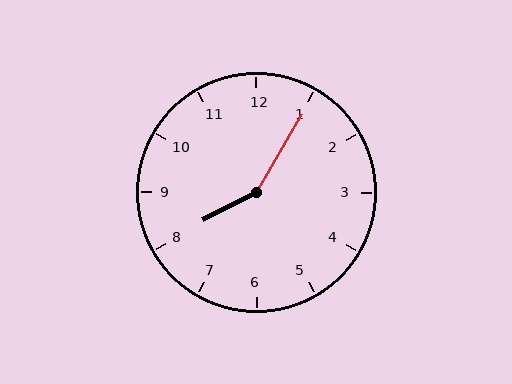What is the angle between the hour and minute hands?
Approximately 148 degrees.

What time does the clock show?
8:05.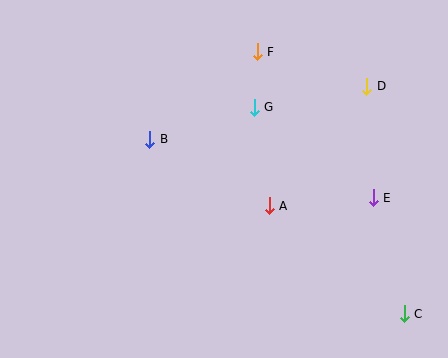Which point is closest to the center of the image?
Point A at (269, 206) is closest to the center.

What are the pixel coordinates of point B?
Point B is at (150, 139).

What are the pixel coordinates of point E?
Point E is at (373, 198).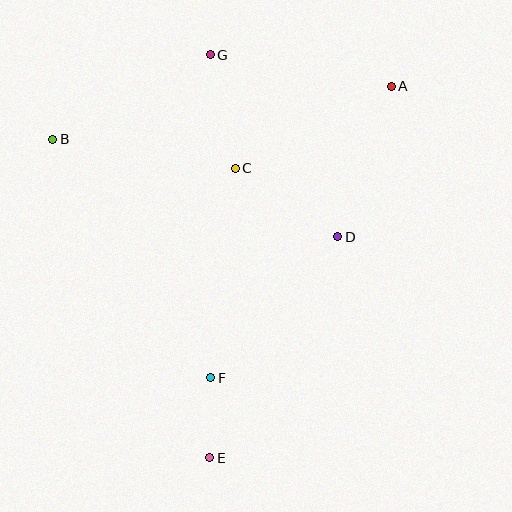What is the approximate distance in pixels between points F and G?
The distance between F and G is approximately 323 pixels.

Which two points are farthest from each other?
Points A and E are farthest from each other.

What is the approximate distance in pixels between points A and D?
The distance between A and D is approximately 160 pixels.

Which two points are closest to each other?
Points E and F are closest to each other.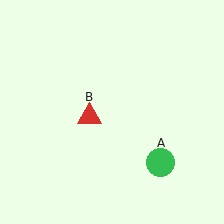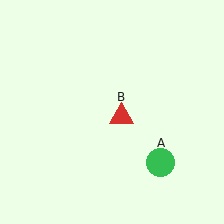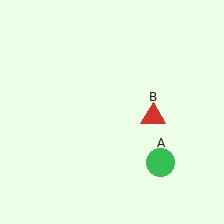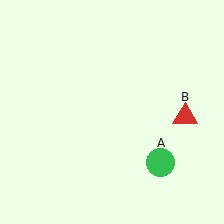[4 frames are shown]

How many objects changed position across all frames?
1 object changed position: red triangle (object B).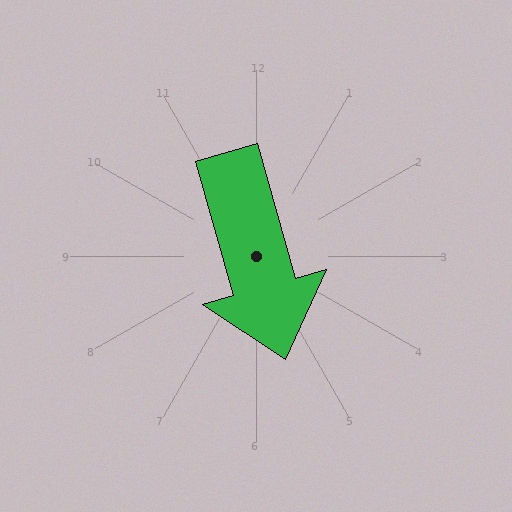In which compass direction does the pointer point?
South.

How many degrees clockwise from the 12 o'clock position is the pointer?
Approximately 164 degrees.